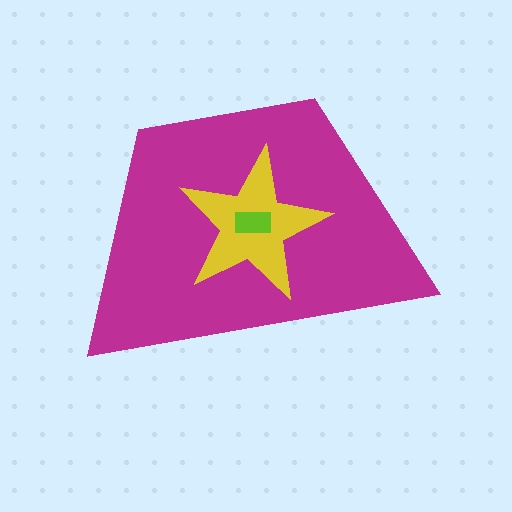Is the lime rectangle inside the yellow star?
Yes.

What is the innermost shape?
The lime rectangle.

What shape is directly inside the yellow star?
The lime rectangle.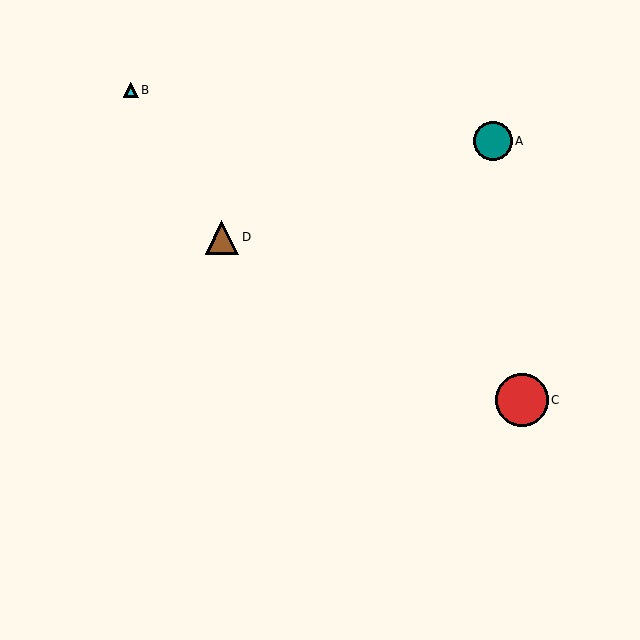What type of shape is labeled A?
Shape A is a teal circle.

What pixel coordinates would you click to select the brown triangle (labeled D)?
Click at (222, 237) to select the brown triangle D.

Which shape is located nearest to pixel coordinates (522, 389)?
The red circle (labeled C) at (522, 400) is nearest to that location.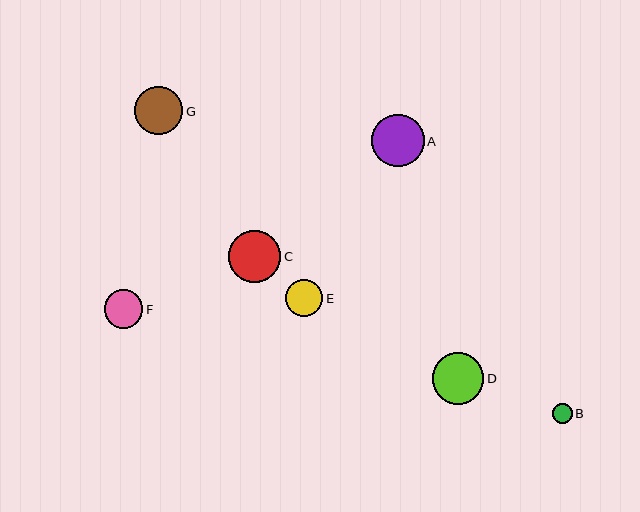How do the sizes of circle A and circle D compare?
Circle A and circle D are approximately the same size.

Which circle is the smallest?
Circle B is the smallest with a size of approximately 19 pixels.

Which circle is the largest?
Circle A is the largest with a size of approximately 53 pixels.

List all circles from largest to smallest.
From largest to smallest: A, C, D, G, F, E, B.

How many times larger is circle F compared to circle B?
Circle F is approximately 2.0 times the size of circle B.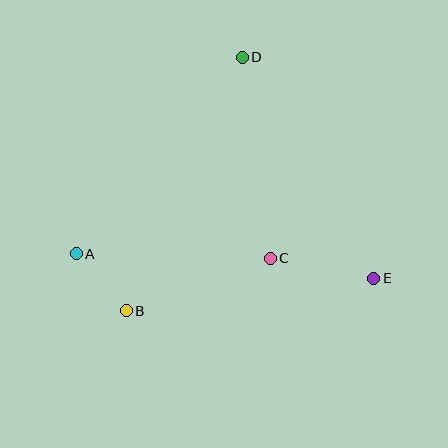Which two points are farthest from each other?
Points A and E are farthest from each other.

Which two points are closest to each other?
Points A and B are closest to each other.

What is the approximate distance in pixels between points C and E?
The distance between C and E is approximately 105 pixels.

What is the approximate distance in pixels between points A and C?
The distance between A and C is approximately 194 pixels.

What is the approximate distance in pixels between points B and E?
The distance between B and E is approximately 250 pixels.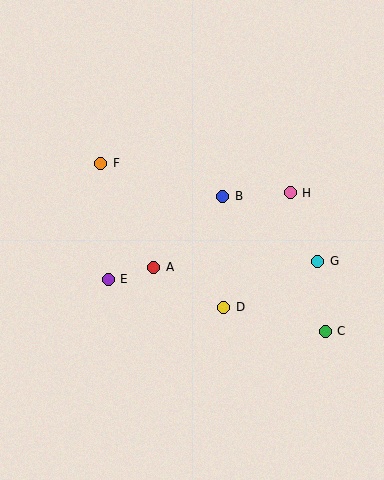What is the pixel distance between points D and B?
The distance between D and B is 111 pixels.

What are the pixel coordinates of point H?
Point H is at (290, 193).